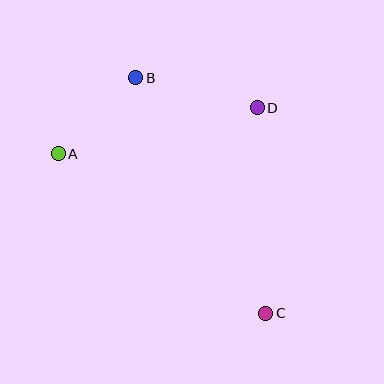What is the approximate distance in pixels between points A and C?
The distance between A and C is approximately 262 pixels.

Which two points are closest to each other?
Points A and B are closest to each other.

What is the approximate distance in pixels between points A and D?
The distance between A and D is approximately 204 pixels.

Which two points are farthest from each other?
Points B and C are farthest from each other.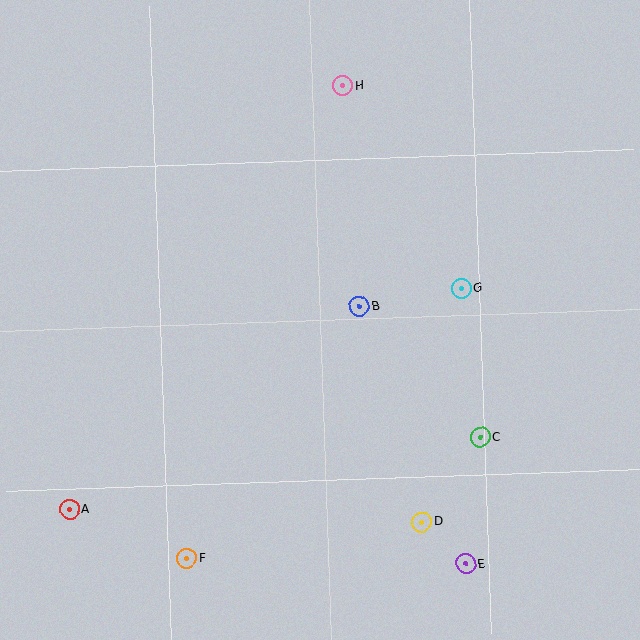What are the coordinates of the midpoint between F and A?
The midpoint between F and A is at (128, 534).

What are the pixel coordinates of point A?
Point A is at (69, 509).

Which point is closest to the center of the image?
Point B at (359, 307) is closest to the center.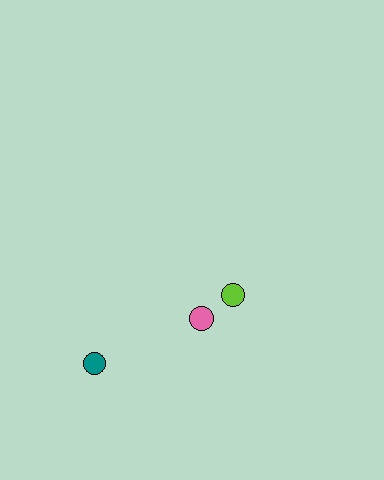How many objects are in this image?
There are 3 objects.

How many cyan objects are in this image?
There are no cyan objects.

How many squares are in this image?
There are no squares.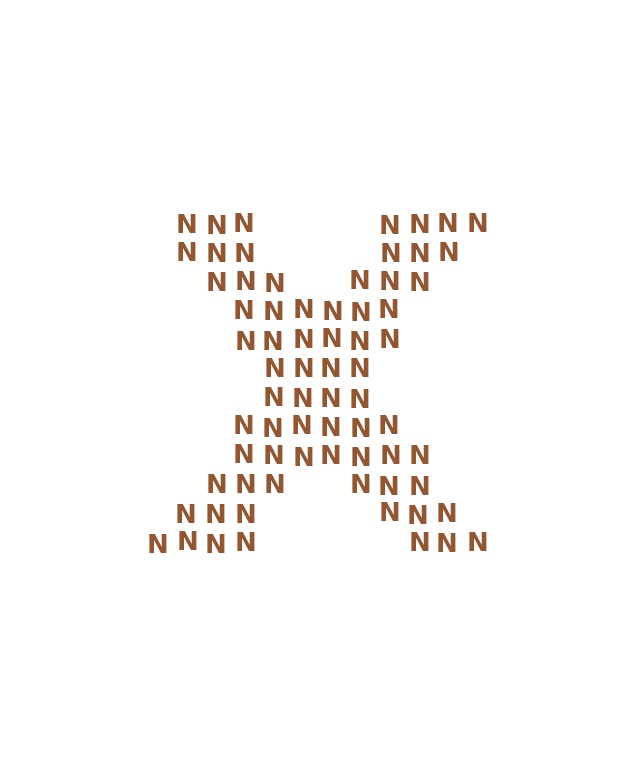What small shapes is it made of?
It is made of small letter N's.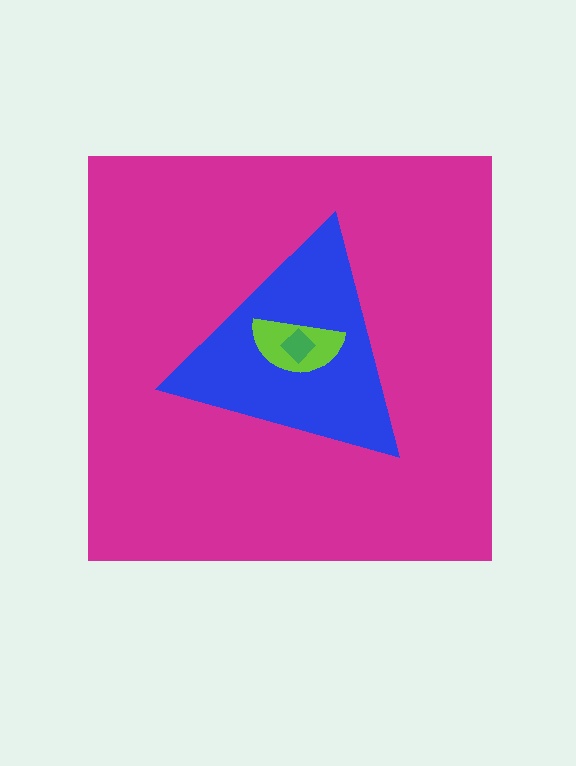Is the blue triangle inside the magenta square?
Yes.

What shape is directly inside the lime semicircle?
The green diamond.